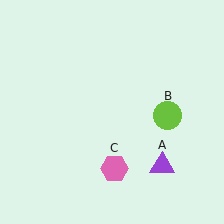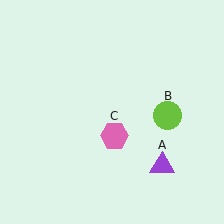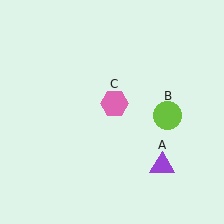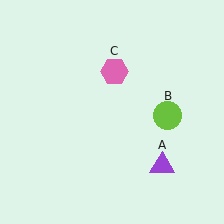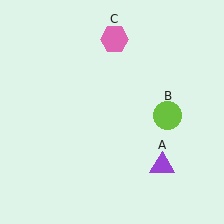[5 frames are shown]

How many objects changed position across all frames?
1 object changed position: pink hexagon (object C).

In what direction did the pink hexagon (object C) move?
The pink hexagon (object C) moved up.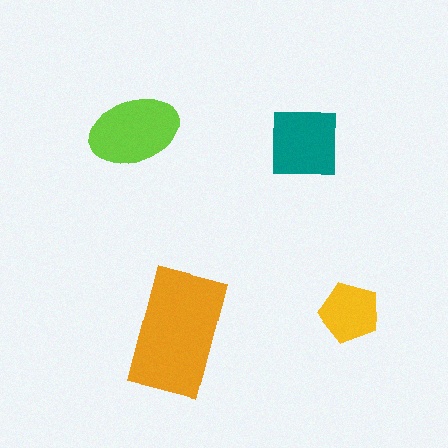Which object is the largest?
The orange rectangle.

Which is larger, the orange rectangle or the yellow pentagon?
The orange rectangle.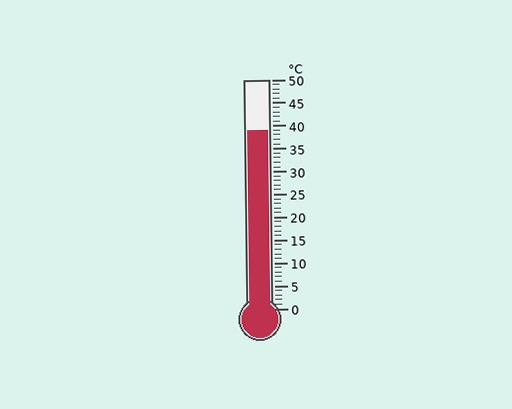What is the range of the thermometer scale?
The thermometer scale ranges from 0°C to 50°C.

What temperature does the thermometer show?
The thermometer shows approximately 39°C.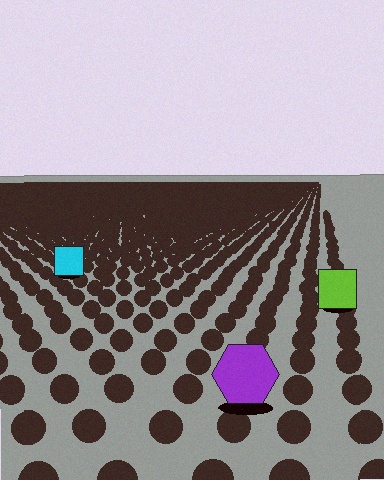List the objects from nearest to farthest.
From nearest to farthest: the purple hexagon, the lime square, the cyan square.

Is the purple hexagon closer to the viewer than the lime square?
Yes. The purple hexagon is closer — you can tell from the texture gradient: the ground texture is coarser near it.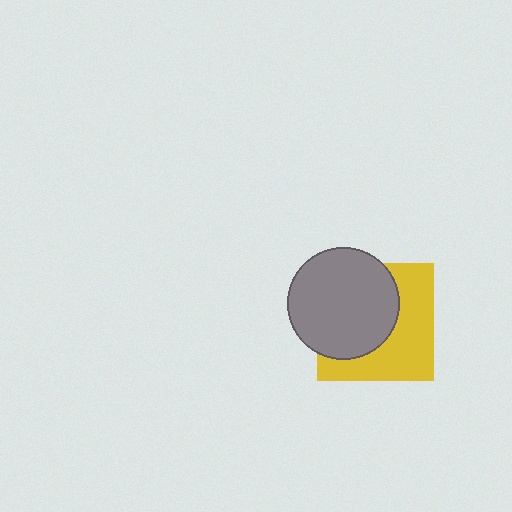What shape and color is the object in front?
The object in front is a gray circle.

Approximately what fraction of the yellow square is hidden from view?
Roughly 51% of the yellow square is hidden behind the gray circle.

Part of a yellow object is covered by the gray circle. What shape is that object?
It is a square.